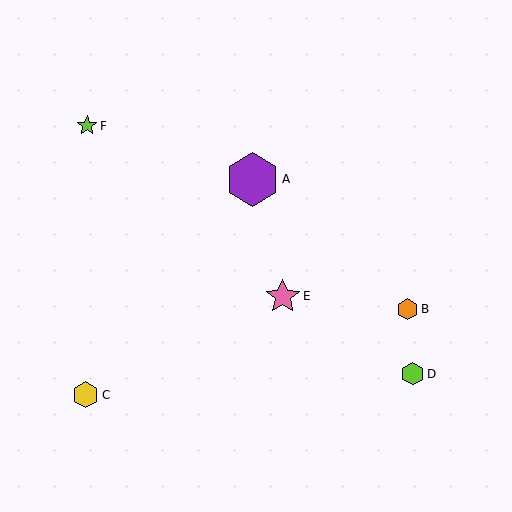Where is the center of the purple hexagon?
The center of the purple hexagon is at (252, 179).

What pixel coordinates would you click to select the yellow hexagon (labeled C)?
Click at (86, 395) to select the yellow hexagon C.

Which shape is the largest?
The purple hexagon (labeled A) is the largest.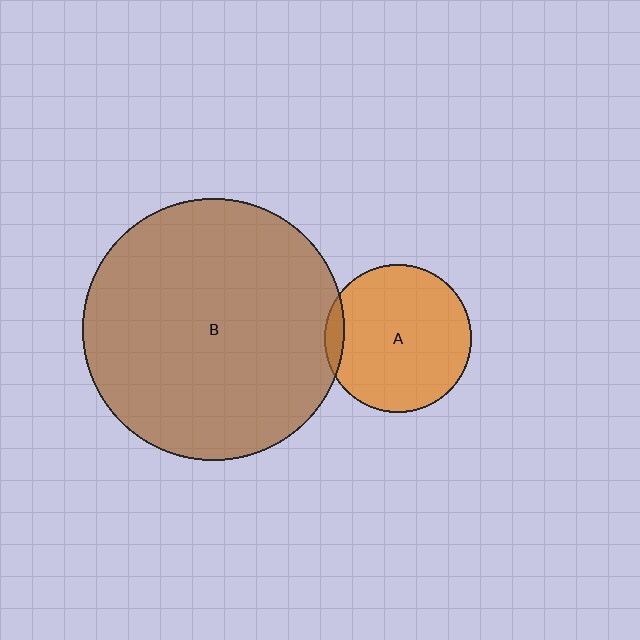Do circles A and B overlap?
Yes.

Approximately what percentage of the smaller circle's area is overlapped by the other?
Approximately 5%.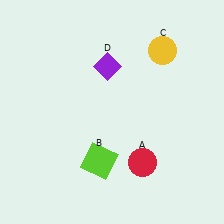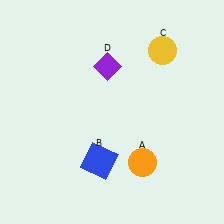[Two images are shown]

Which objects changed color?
A changed from red to orange. B changed from lime to blue.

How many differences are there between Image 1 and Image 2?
There are 2 differences between the two images.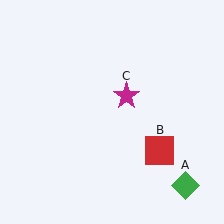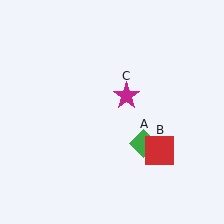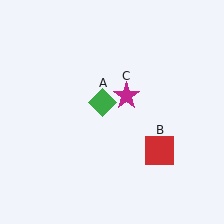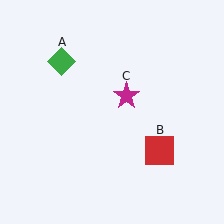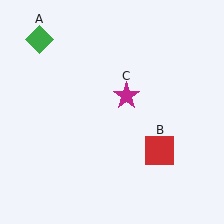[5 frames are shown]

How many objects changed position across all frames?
1 object changed position: green diamond (object A).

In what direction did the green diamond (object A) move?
The green diamond (object A) moved up and to the left.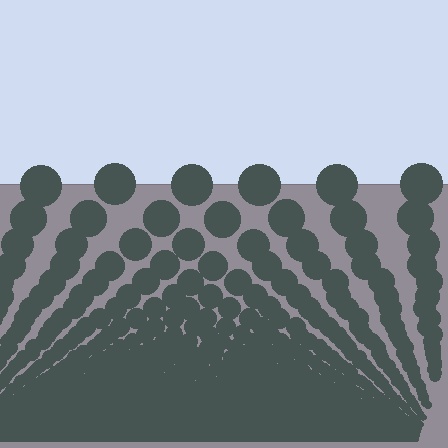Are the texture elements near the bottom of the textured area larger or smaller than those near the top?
Smaller. The gradient is inverted — elements near the bottom are smaller and denser.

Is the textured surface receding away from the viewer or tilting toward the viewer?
The surface appears to tilt toward the viewer. Texture elements get larger and sparser toward the top.